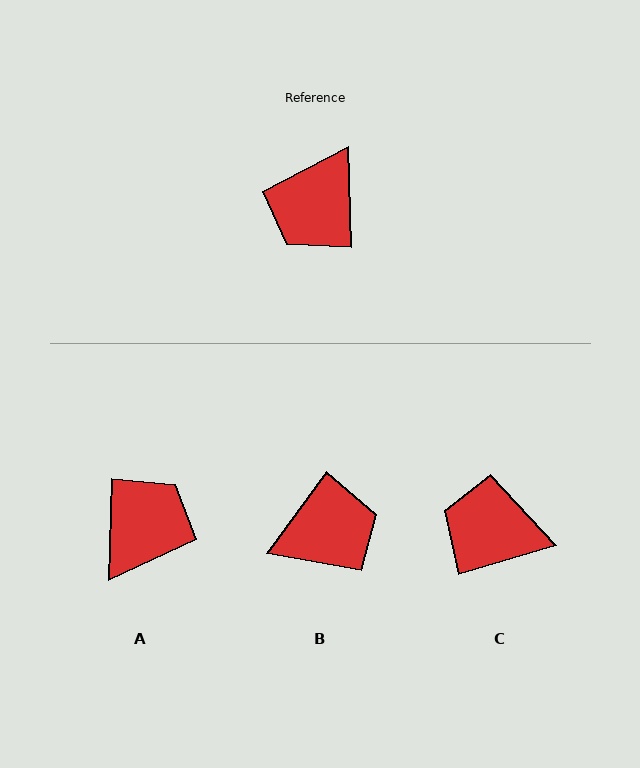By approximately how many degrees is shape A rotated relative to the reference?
Approximately 177 degrees counter-clockwise.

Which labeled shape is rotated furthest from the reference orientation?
A, about 177 degrees away.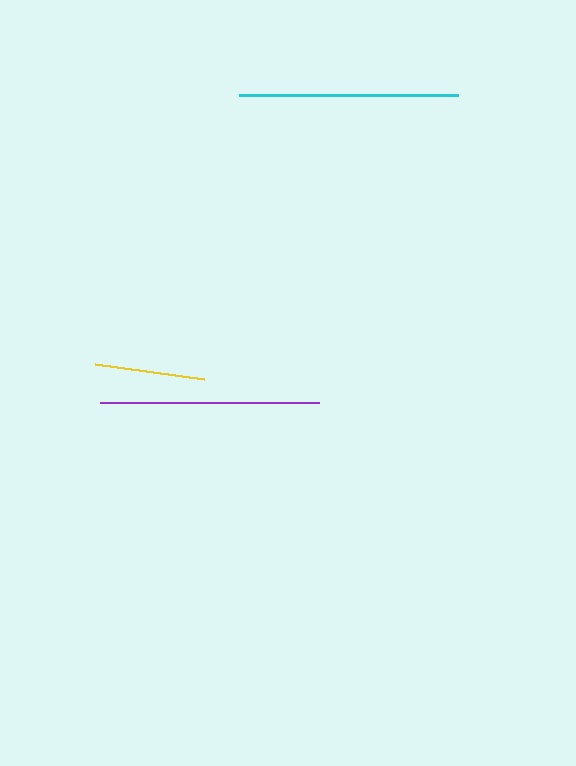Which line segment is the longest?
The cyan line is the longest at approximately 219 pixels.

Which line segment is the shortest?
The yellow line is the shortest at approximately 110 pixels.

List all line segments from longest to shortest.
From longest to shortest: cyan, purple, yellow.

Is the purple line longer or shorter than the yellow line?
The purple line is longer than the yellow line.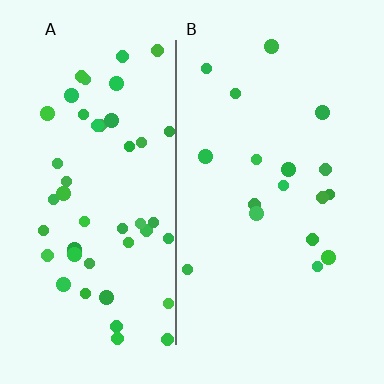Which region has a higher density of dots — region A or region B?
A (the left).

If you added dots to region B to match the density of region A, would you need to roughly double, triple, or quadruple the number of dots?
Approximately triple.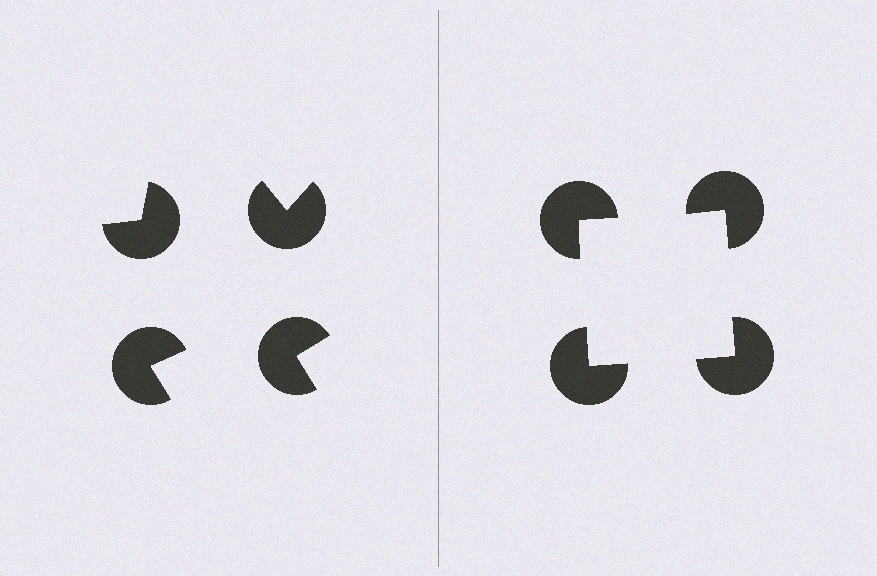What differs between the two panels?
The pac-man discs are positioned identically on both sides; only the wedge orientations differ. On the right they align to a square; on the left they are misaligned.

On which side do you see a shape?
An illusory square appears on the right side. On the left side the wedge cuts are rotated, so no coherent shape forms.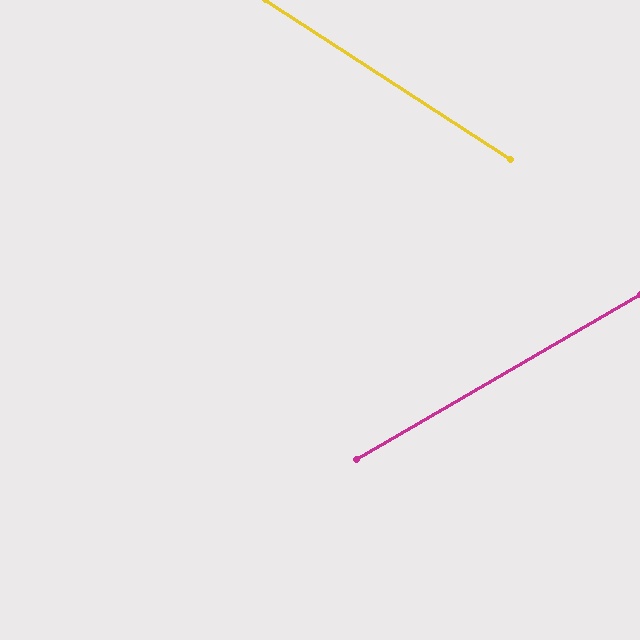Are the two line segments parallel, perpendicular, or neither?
Neither parallel nor perpendicular — they differ by about 63°.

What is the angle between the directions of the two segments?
Approximately 63 degrees.